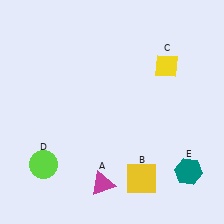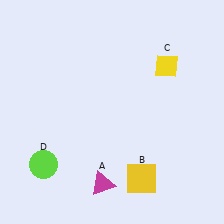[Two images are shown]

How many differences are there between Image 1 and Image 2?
There is 1 difference between the two images.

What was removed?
The teal hexagon (E) was removed in Image 2.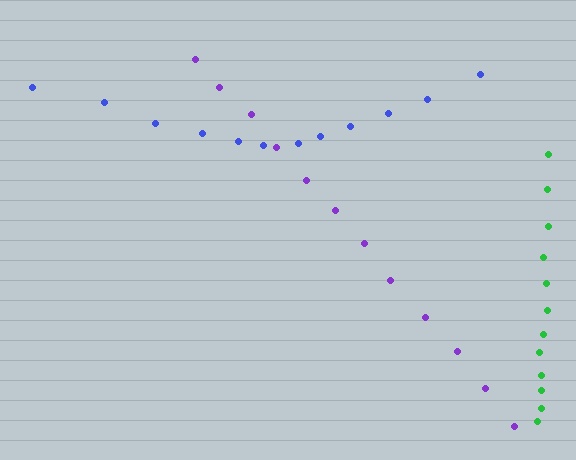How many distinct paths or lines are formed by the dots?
There are 3 distinct paths.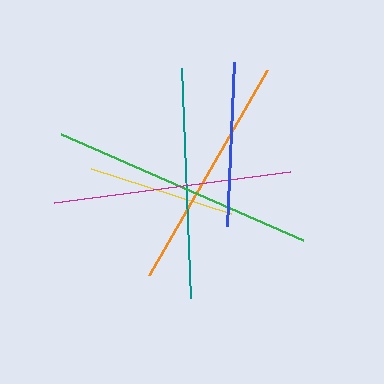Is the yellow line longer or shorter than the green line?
The green line is longer than the yellow line.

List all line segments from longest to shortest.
From longest to shortest: green, magenta, orange, teal, blue, yellow.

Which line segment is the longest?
The green line is the longest at approximately 264 pixels.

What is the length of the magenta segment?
The magenta segment is approximately 238 pixels long.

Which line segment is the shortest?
The yellow line is the shortest at approximately 148 pixels.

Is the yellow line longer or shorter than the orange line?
The orange line is longer than the yellow line.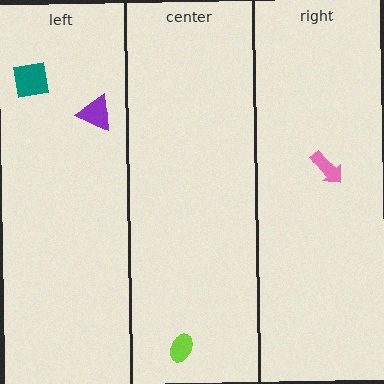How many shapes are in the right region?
1.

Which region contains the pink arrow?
The right region.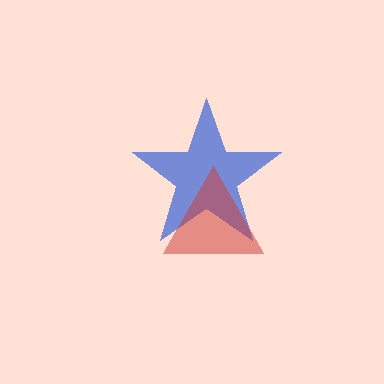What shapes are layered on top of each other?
The layered shapes are: a blue star, a red triangle.